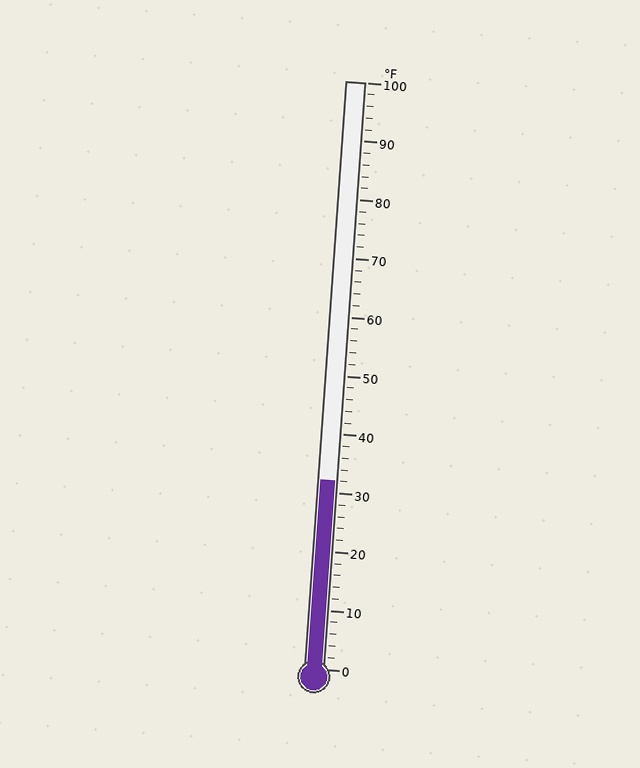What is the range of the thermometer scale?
The thermometer scale ranges from 0°F to 100°F.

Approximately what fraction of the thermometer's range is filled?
The thermometer is filled to approximately 30% of its range.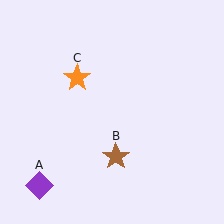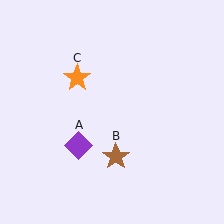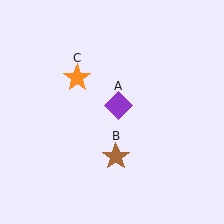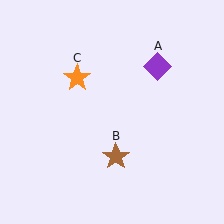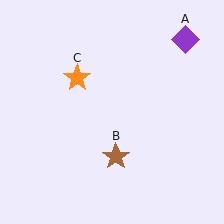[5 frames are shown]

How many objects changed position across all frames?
1 object changed position: purple diamond (object A).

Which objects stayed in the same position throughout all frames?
Brown star (object B) and orange star (object C) remained stationary.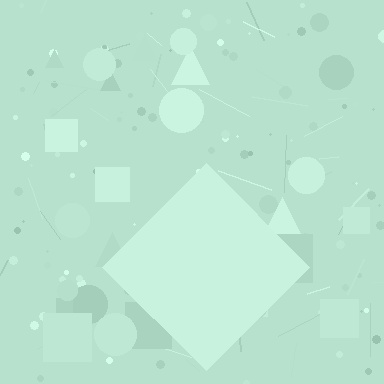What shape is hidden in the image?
A diamond is hidden in the image.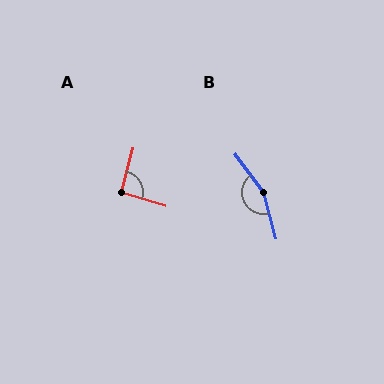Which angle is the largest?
B, at approximately 158 degrees.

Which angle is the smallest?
A, at approximately 93 degrees.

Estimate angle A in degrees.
Approximately 93 degrees.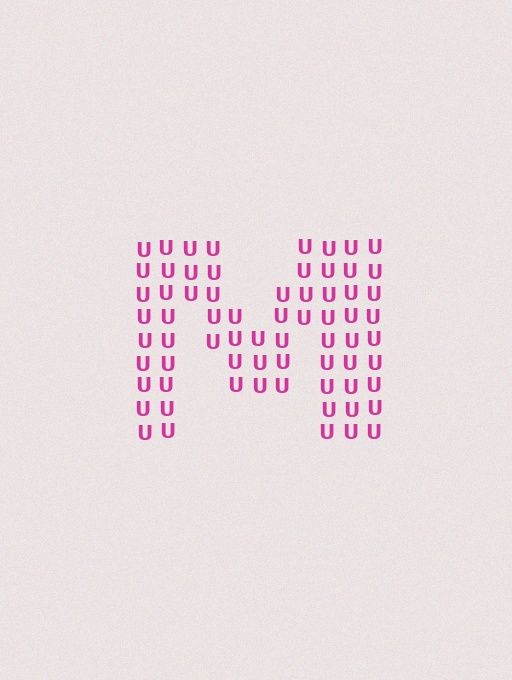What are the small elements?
The small elements are letter U's.